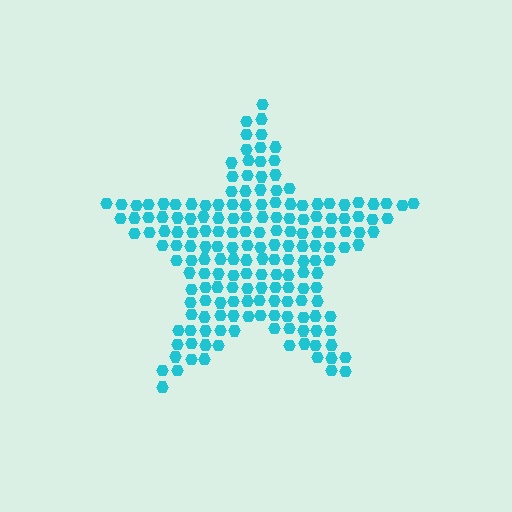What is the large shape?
The large shape is a star.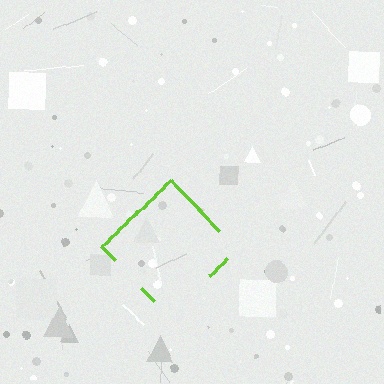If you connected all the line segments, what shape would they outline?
They would outline a diamond.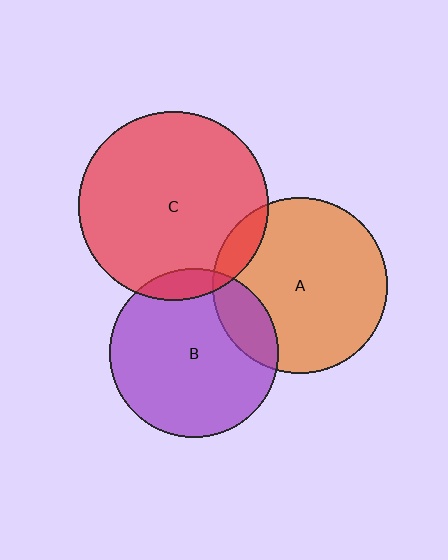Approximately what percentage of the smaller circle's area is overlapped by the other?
Approximately 10%.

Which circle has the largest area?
Circle C (red).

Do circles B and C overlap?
Yes.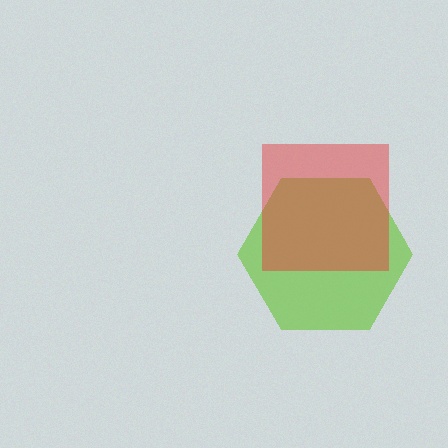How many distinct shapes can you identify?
There are 2 distinct shapes: a lime hexagon, a red square.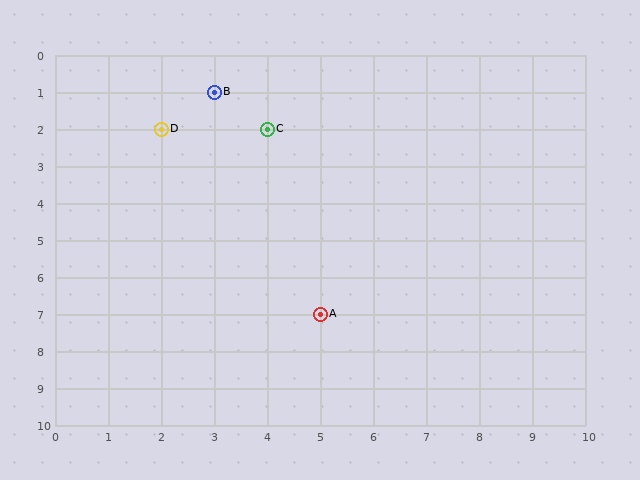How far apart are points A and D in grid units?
Points A and D are 3 columns and 5 rows apart (about 5.8 grid units diagonally).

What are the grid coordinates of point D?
Point D is at grid coordinates (2, 2).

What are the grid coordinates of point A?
Point A is at grid coordinates (5, 7).